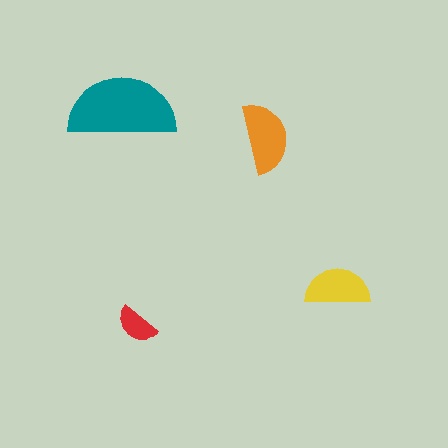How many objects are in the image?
There are 4 objects in the image.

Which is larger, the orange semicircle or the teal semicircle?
The teal one.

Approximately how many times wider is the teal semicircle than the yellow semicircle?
About 1.5 times wider.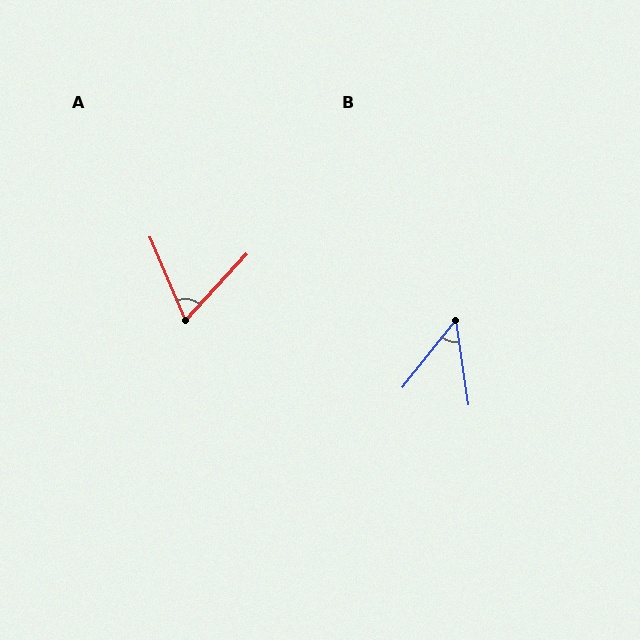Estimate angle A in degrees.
Approximately 66 degrees.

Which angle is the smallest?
B, at approximately 47 degrees.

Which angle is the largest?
A, at approximately 66 degrees.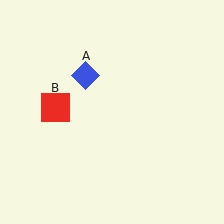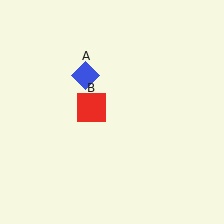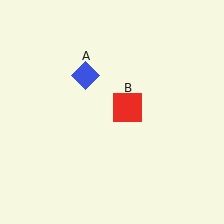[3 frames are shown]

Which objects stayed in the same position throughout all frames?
Blue diamond (object A) remained stationary.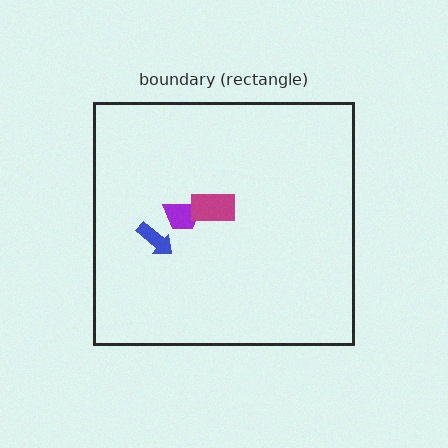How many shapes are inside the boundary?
3 inside, 0 outside.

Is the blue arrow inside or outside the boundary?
Inside.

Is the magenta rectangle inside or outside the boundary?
Inside.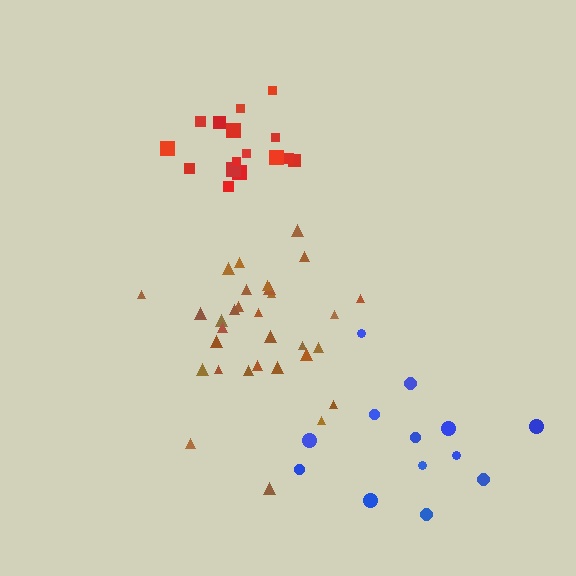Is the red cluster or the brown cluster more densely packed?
Red.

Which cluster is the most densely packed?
Red.